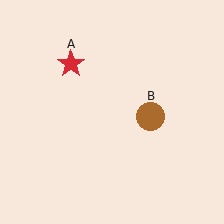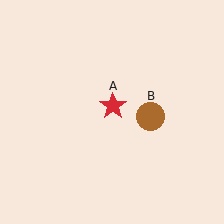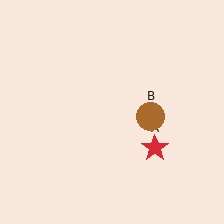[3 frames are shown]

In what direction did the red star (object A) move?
The red star (object A) moved down and to the right.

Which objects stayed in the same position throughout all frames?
Brown circle (object B) remained stationary.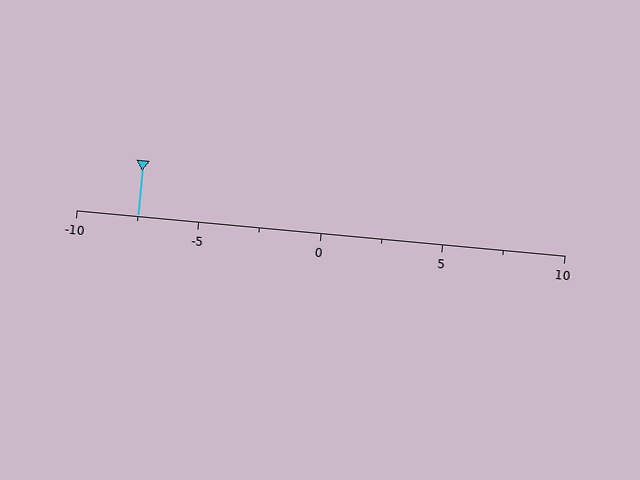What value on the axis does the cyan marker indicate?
The marker indicates approximately -7.5.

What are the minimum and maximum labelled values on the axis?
The axis runs from -10 to 10.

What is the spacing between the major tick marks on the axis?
The major ticks are spaced 5 apart.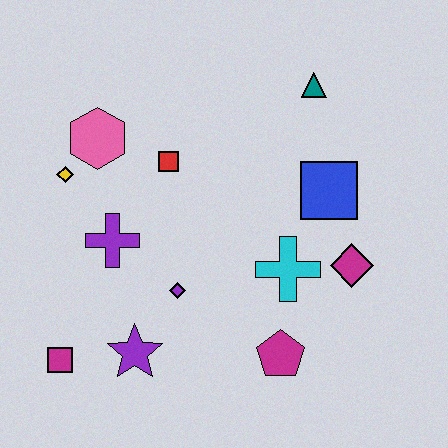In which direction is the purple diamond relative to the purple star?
The purple diamond is above the purple star.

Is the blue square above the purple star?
Yes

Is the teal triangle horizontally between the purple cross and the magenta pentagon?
No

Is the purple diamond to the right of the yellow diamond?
Yes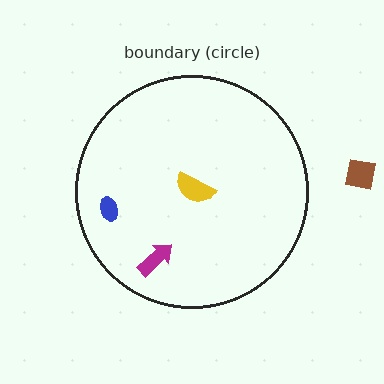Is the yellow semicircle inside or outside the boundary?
Inside.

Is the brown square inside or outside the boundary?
Outside.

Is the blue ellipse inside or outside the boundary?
Inside.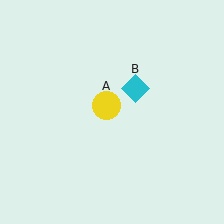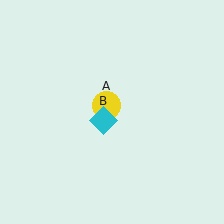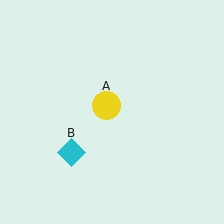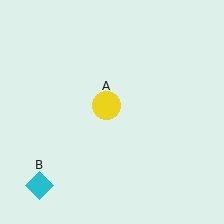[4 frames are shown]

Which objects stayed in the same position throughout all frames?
Yellow circle (object A) remained stationary.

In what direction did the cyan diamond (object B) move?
The cyan diamond (object B) moved down and to the left.